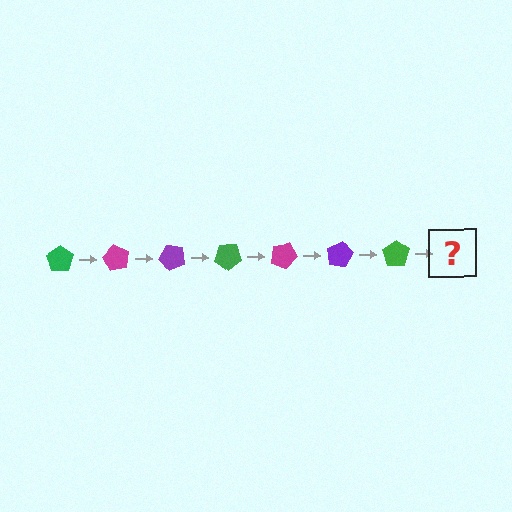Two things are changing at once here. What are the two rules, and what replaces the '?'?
The two rules are that it rotates 60 degrees each step and the color cycles through green, magenta, and purple. The '?' should be a magenta pentagon, rotated 420 degrees from the start.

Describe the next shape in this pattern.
It should be a magenta pentagon, rotated 420 degrees from the start.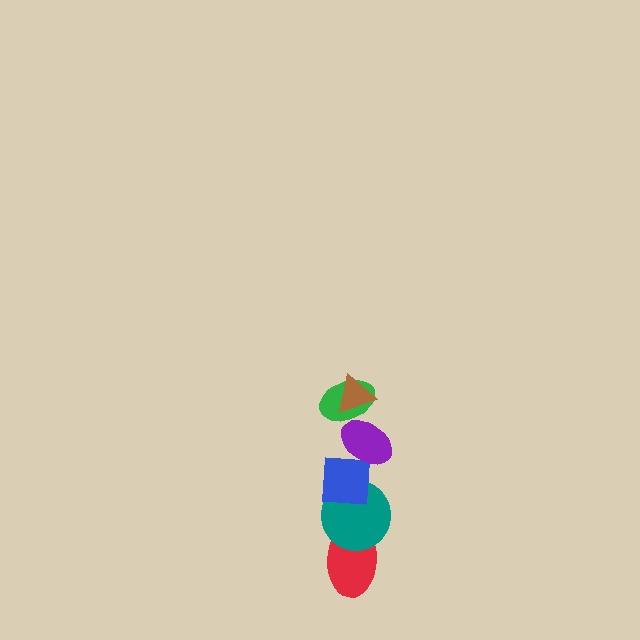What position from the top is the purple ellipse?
The purple ellipse is 3rd from the top.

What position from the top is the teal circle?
The teal circle is 5th from the top.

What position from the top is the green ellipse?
The green ellipse is 2nd from the top.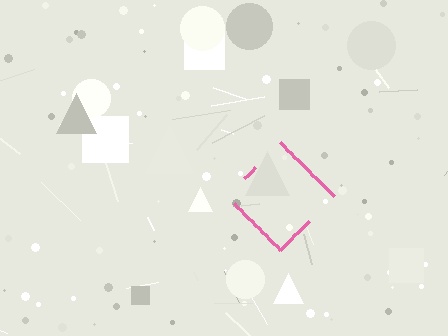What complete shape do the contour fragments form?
The contour fragments form a diamond.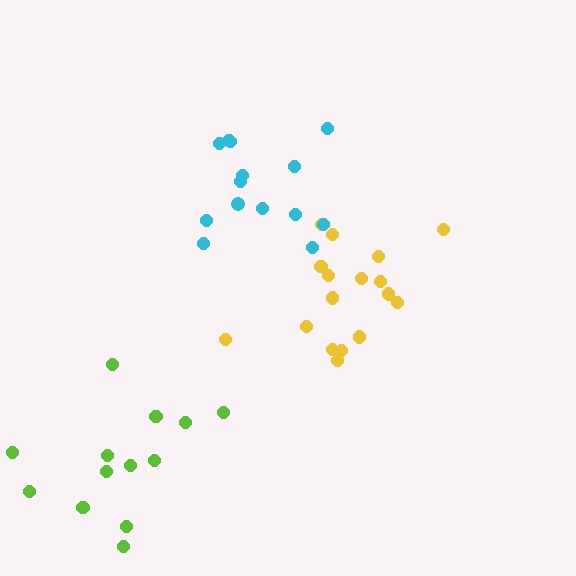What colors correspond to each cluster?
The clusters are colored: lime, yellow, cyan.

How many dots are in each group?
Group 1: 13 dots, Group 2: 17 dots, Group 3: 14 dots (44 total).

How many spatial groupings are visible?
There are 3 spatial groupings.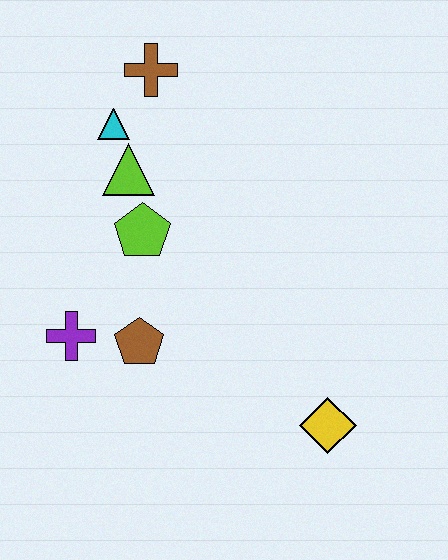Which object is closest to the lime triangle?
The cyan triangle is closest to the lime triangle.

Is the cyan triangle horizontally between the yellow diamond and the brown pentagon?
No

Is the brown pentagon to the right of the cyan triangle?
Yes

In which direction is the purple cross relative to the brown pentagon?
The purple cross is to the left of the brown pentagon.